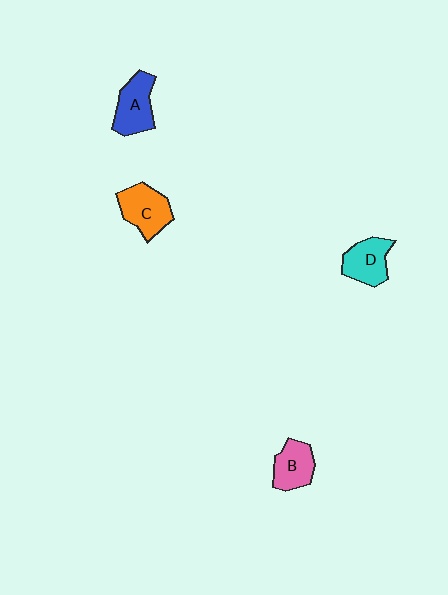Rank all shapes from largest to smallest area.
From largest to smallest: C (orange), A (blue), D (cyan), B (pink).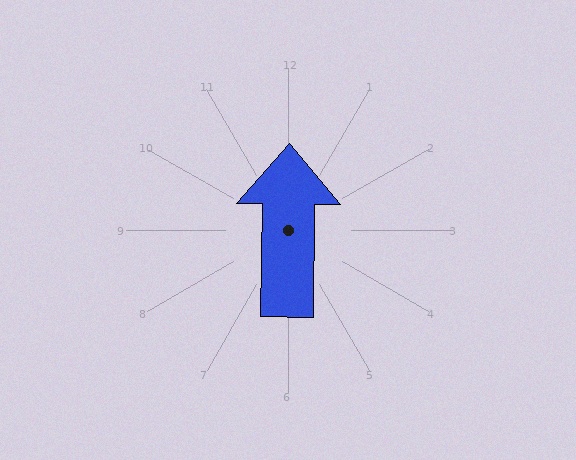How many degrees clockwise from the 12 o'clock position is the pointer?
Approximately 1 degrees.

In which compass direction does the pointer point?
North.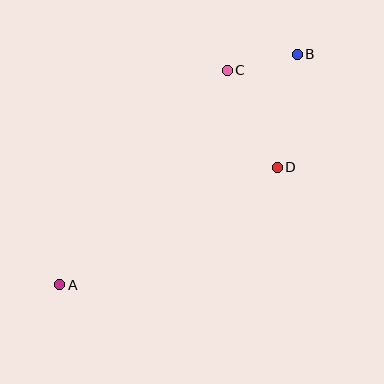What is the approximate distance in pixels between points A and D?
The distance between A and D is approximately 247 pixels.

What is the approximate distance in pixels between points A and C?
The distance between A and C is approximately 272 pixels.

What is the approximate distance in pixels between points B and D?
The distance between B and D is approximately 115 pixels.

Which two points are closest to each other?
Points B and C are closest to each other.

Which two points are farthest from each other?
Points A and B are farthest from each other.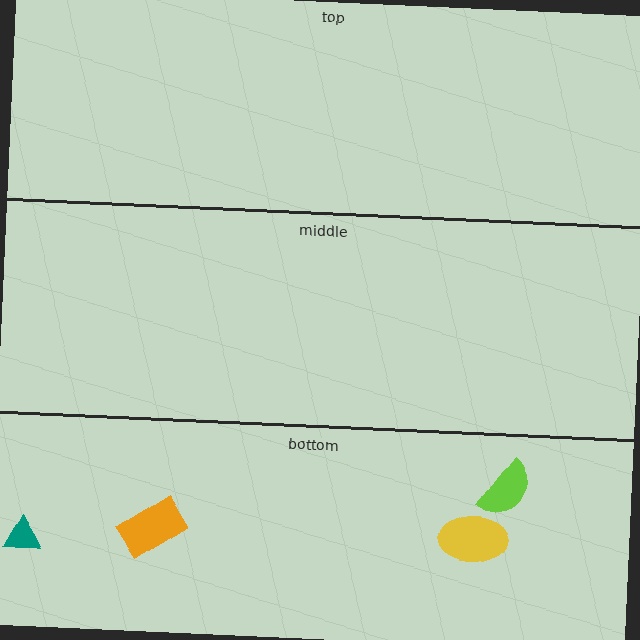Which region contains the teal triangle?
The bottom region.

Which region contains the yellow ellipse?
The bottom region.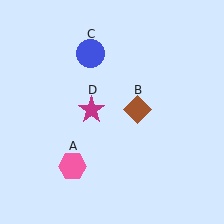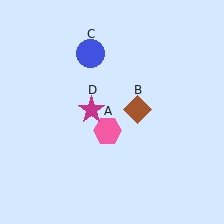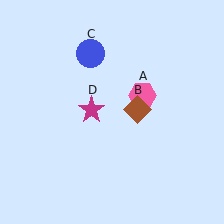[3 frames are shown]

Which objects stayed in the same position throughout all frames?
Brown diamond (object B) and blue circle (object C) and magenta star (object D) remained stationary.